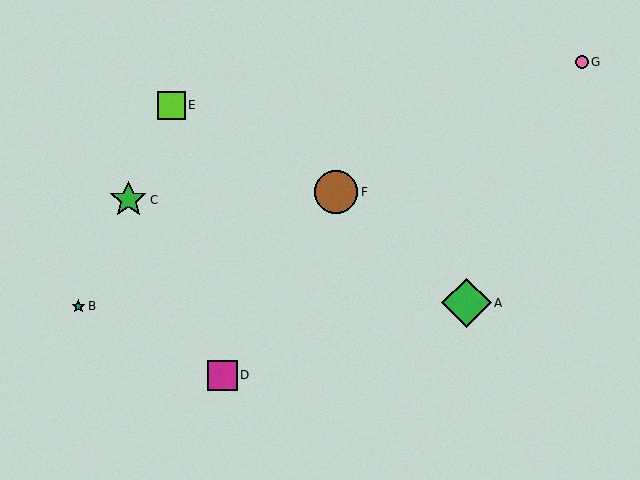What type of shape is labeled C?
Shape C is a green star.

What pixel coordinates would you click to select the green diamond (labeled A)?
Click at (467, 303) to select the green diamond A.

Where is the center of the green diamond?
The center of the green diamond is at (467, 303).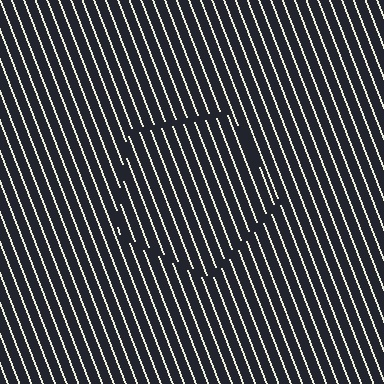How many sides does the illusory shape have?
5 sides — the line-ends trace a pentagon.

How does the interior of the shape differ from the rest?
The interior of the shape contains the same grating, shifted by half a period — the contour is defined by the phase discontinuity where line-ends from the inner and outer gratings abut.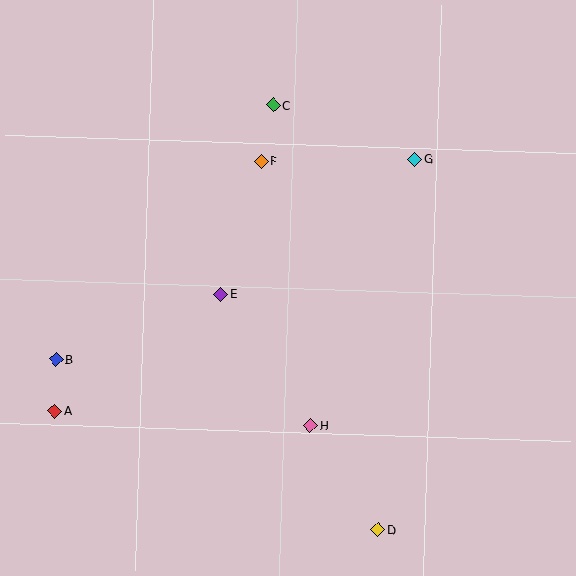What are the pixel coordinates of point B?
Point B is at (56, 359).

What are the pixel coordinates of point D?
Point D is at (378, 530).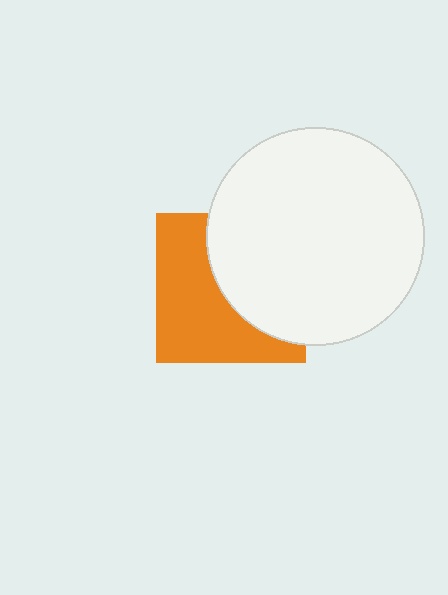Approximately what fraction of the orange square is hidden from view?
Roughly 47% of the orange square is hidden behind the white circle.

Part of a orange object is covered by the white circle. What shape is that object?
It is a square.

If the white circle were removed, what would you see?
You would see the complete orange square.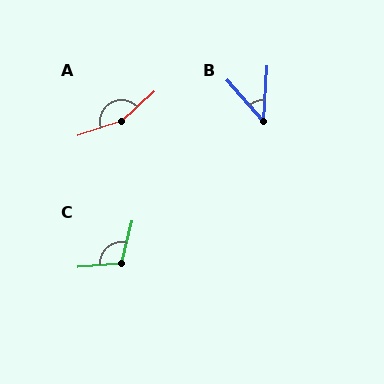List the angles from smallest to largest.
B (45°), C (108°), A (156°).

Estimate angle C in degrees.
Approximately 108 degrees.